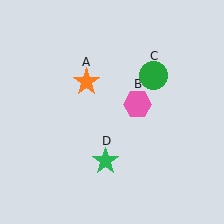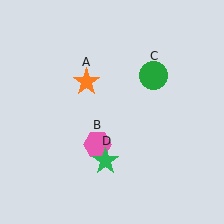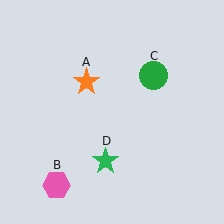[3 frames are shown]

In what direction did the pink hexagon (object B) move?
The pink hexagon (object B) moved down and to the left.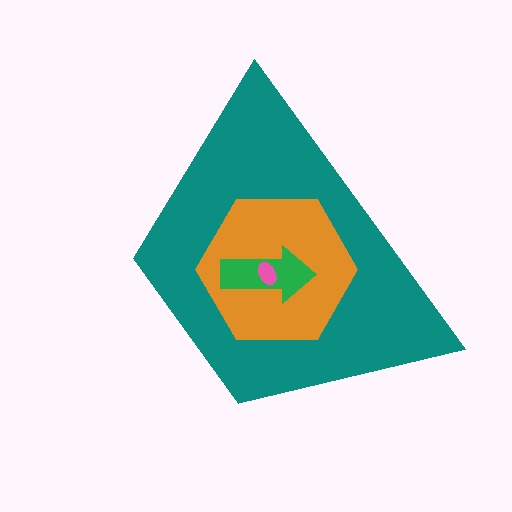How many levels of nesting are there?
4.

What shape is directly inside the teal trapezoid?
The orange hexagon.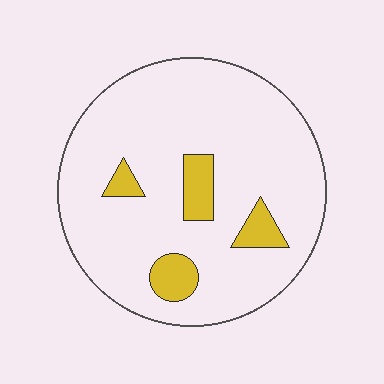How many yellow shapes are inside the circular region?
4.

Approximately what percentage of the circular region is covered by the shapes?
Approximately 10%.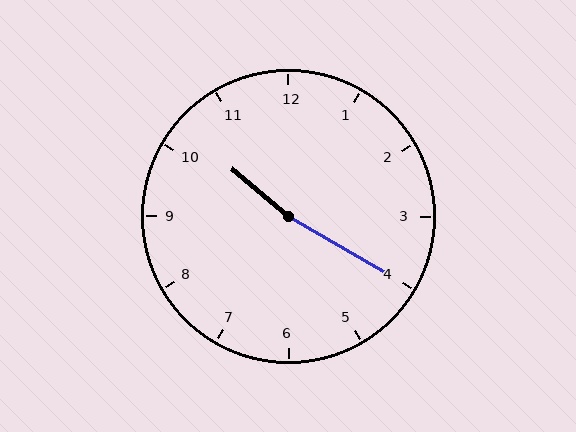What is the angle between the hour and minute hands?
Approximately 170 degrees.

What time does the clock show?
10:20.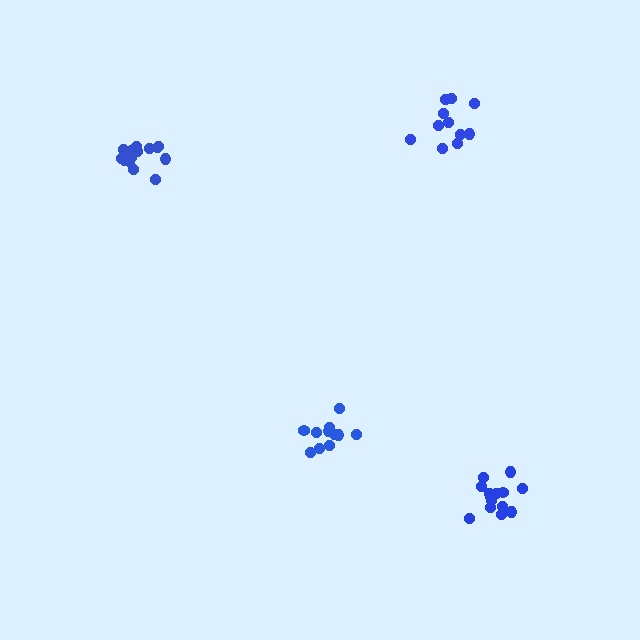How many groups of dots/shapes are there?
There are 4 groups.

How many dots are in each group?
Group 1: 11 dots, Group 2: 11 dots, Group 3: 17 dots, Group 4: 14 dots (53 total).